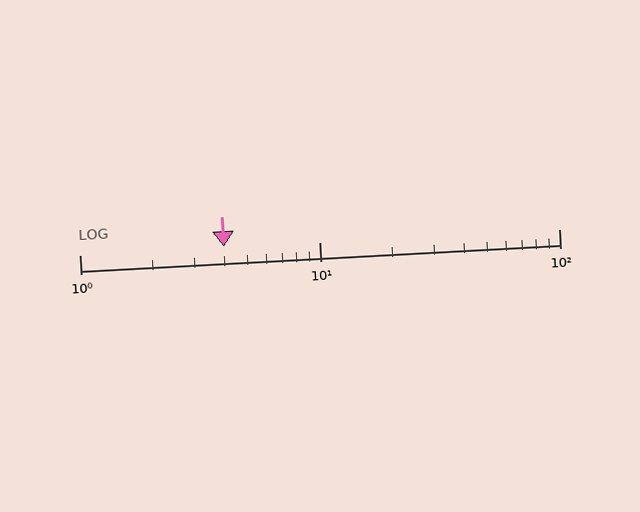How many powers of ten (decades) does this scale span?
The scale spans 2 decades, from 1 to 100.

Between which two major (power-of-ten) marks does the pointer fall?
The pointer is between 1 and 10.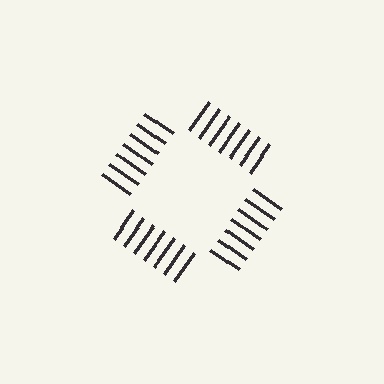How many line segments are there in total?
28 — 7 along each of the 4 edges.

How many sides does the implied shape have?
4 sides — the line-ends trace a square.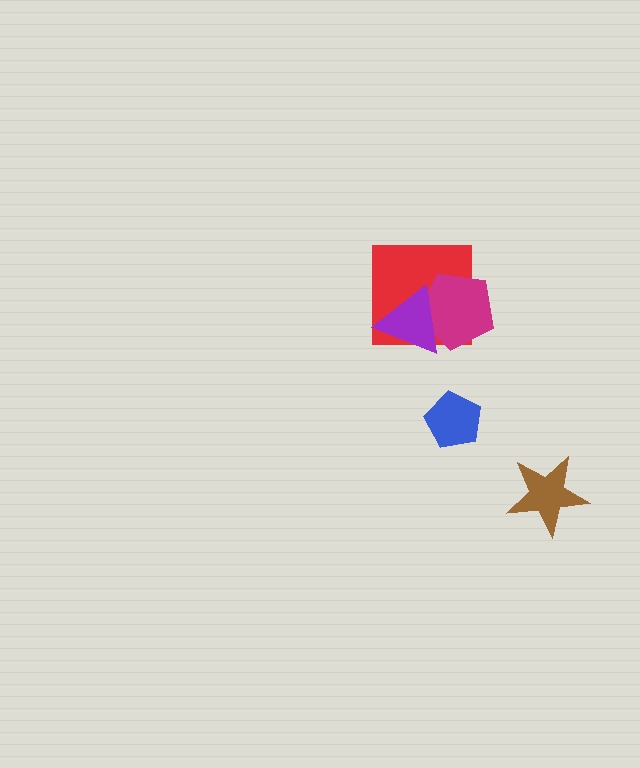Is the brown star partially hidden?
No, no other shape covers it.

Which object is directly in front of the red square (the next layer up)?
The magenta pentagon is directly in front of the red square.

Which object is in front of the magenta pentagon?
The purple triangle is in front of the magenta pentagon.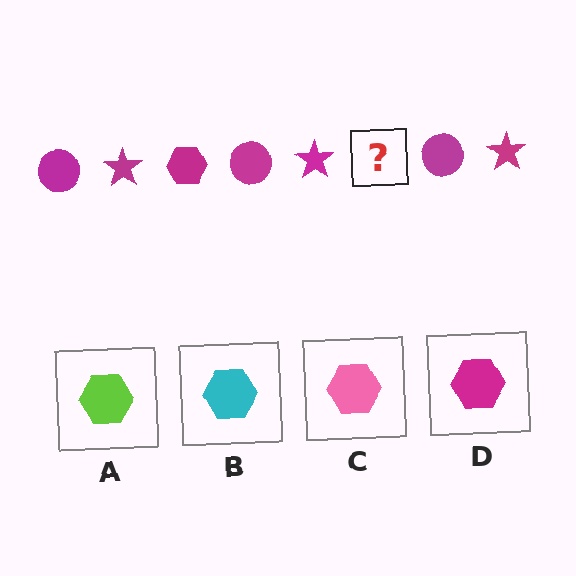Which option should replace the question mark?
Option D.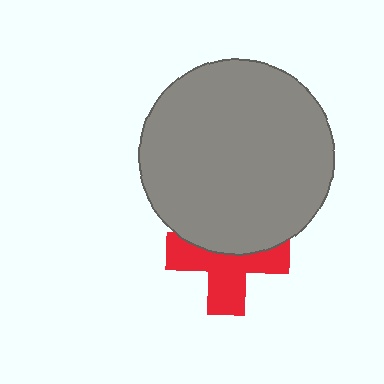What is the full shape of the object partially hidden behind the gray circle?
The partially hidden object is a red cross.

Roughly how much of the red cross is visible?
About half of it is visible (roughly 58%).